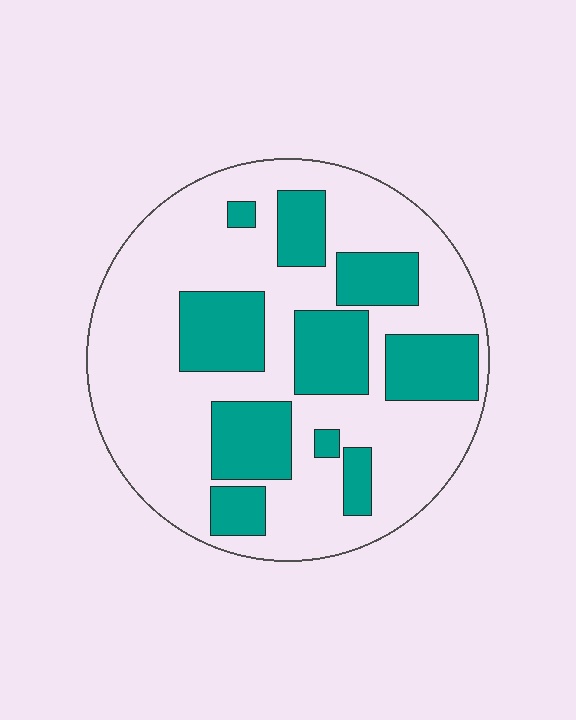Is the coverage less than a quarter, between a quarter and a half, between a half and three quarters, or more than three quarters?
Between a quarter and a half.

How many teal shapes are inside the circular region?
10.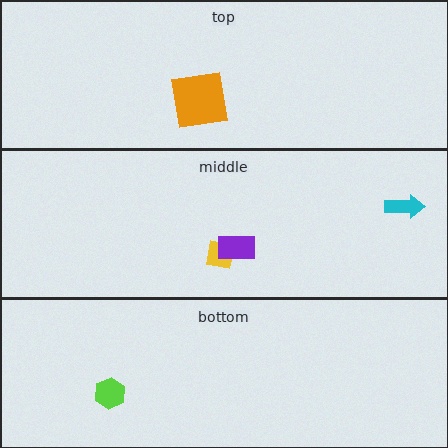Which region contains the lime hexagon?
The bottom region.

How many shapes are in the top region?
1.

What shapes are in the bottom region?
The lime hexagon.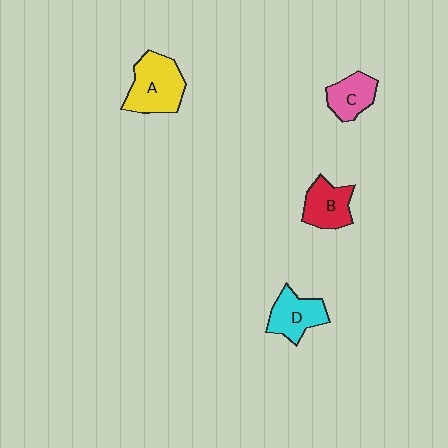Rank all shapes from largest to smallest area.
From largest to smallest: A (yellow), D (cyan), B (red), C (pink).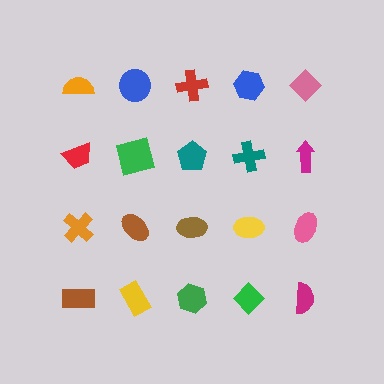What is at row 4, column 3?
A green hexagon.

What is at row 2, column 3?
A teal pentagon.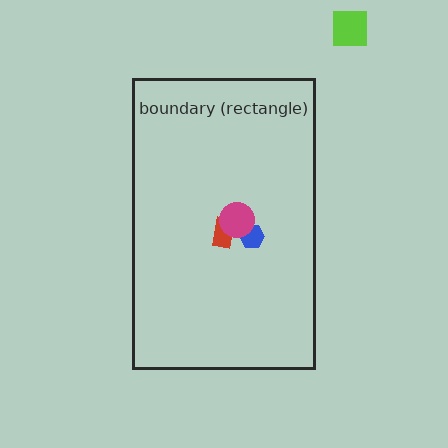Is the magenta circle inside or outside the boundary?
Inside.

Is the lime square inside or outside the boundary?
Outside.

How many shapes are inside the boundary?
3 inside, 1 outside.